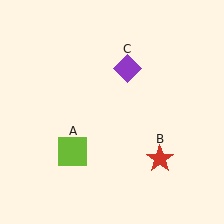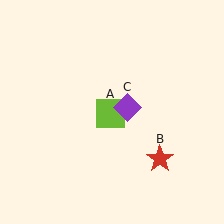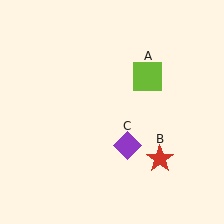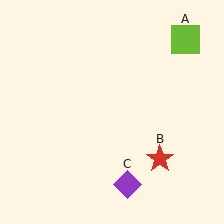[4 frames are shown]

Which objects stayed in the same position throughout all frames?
Red star (object B) remained stationary.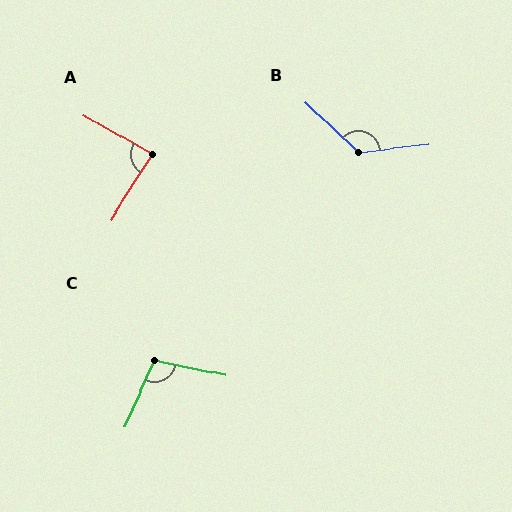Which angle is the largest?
B, at approximately 129 degrees.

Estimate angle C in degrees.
Approximately 102 degrees.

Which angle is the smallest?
A, at approximately 87 degrees.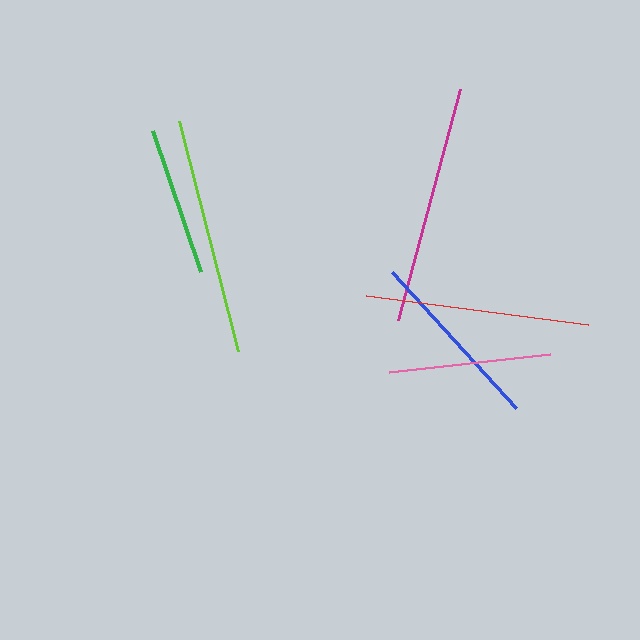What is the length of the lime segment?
The lime segment is approximately 238 pixels long.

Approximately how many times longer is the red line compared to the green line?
The red line is approximately 1.5 times the length of the green line.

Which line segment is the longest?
The magenta line is the longest at approximately 239 pixels.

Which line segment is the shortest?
The green line is the shortest at approximately 149 pixels.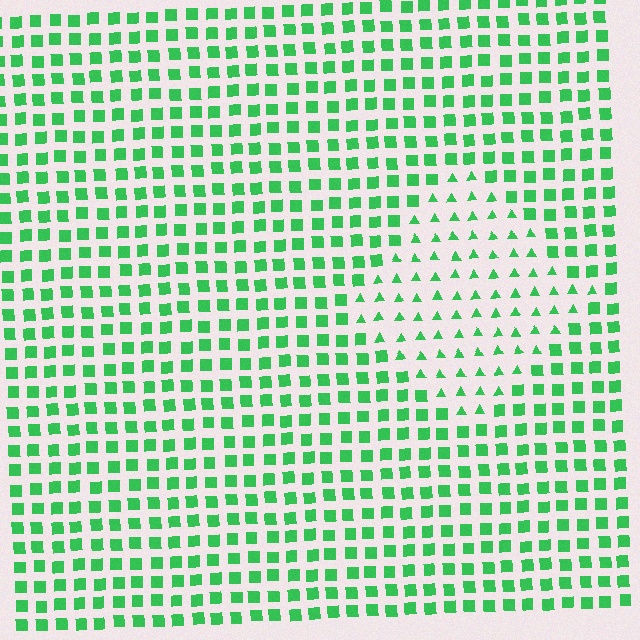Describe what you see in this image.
The image is filled with small green elements arranged in a uniform grid. A diamond-shaped region contains triangles, while the surrounding area contains squares. The boundary is defined purely by the change in element shape.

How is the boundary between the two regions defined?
The boundary is defined by a change in element shape: triangles inside vs. squares outside. All elements share the same color and spacing.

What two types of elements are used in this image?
The image uses triangles inside the diamond region and squares outside it.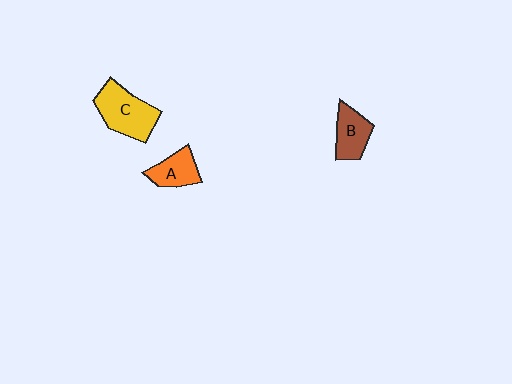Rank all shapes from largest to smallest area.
From largest to smallest: C (yellow), B (brown), A (orange).